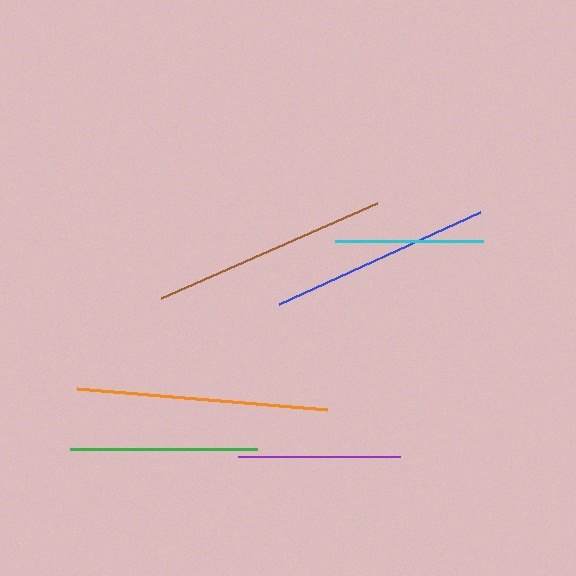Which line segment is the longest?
The orange line is the longest at approximately 250 pixels.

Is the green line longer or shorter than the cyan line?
The green line is longer than the cyan line.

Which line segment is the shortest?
The cyan line is the shortest at approximately 148 pixels.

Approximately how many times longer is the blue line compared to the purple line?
The blue line is approximately 1.4 times the length of the purple line.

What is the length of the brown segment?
The brown segment is approximately 236 pixels long.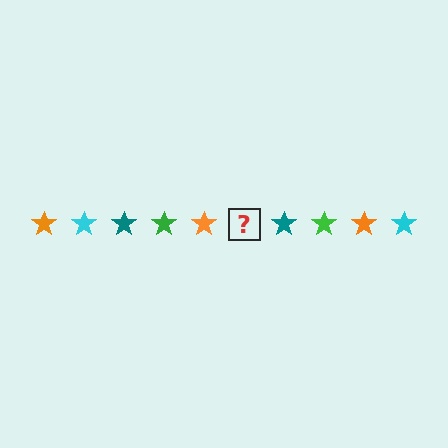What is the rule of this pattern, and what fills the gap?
The rule is that the pattern cycles through orange, cyan, teal, green stars. The gap should be filled with a cyan star.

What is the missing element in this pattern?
The missing element is a cyan star.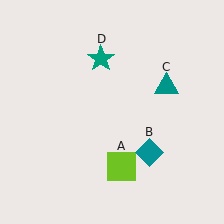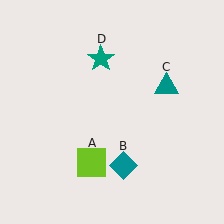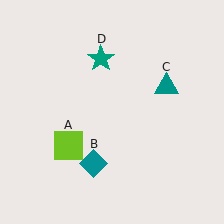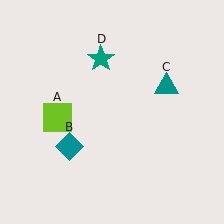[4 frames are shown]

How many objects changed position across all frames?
2 objects changed position: lime square (object A), teal diamond (object B).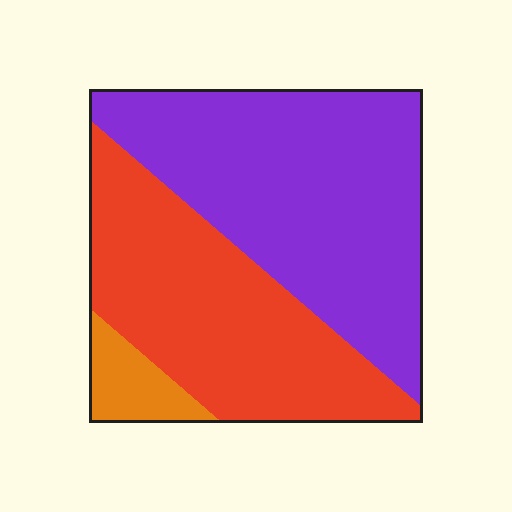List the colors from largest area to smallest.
From largest to smallest: purple, red, orange.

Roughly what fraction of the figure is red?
Red takes up about two fifths (2/5) of the figure.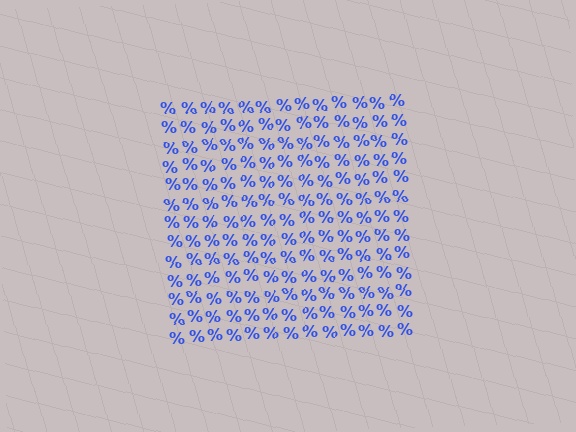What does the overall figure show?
The overall figure shows a square.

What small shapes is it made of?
It is made of small percent signs.